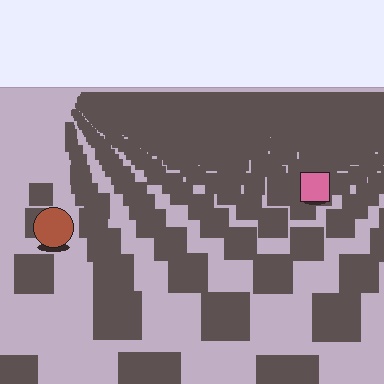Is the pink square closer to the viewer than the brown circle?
No. The brown circle is closer — you can tell from the texture gradient: the ground texture is coarser near it.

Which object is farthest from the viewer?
The pink square is farthest from the viewer. It appears smaller and the ground texture around it is denser.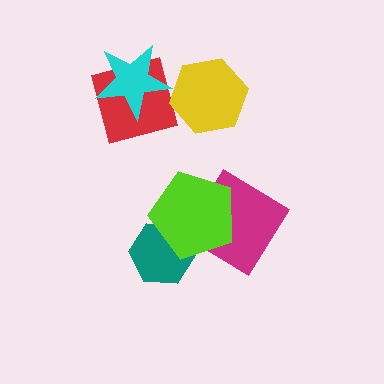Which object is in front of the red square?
The cyan star is in front of the red square.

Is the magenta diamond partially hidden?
Yes, it is partially covered by another shape.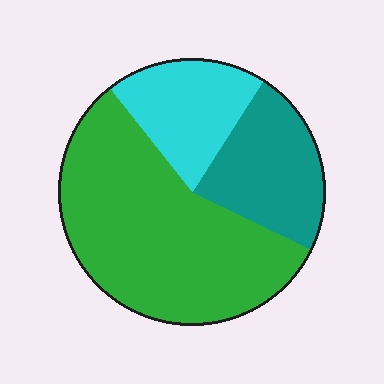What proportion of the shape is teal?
Teal covers around 25% of the shape.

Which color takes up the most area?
Green, at roughly 55%.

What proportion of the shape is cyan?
Cyan takes up about one fifth (1/5) of the shape.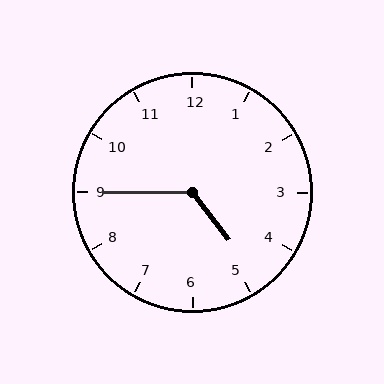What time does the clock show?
4:45.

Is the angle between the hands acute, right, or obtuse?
It is obtuse.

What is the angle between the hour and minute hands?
Approximately 128 degrees.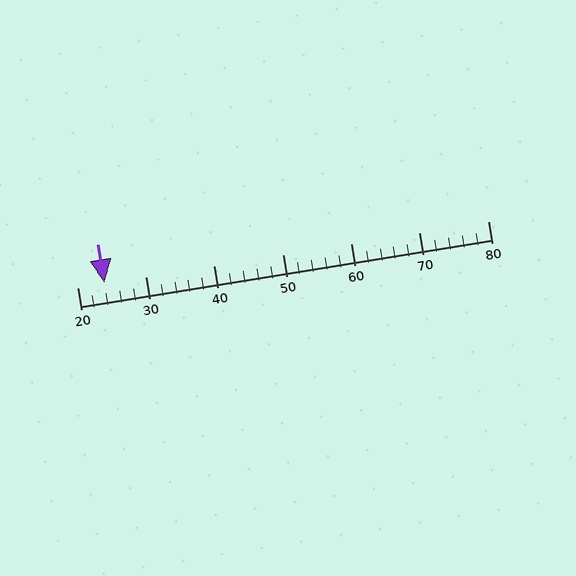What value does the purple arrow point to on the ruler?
The purple arrow points to approximately 24.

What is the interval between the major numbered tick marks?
The major tick marks are spaced 10 units apart.